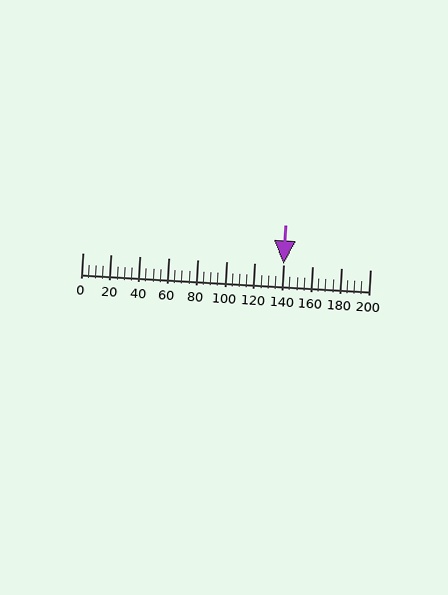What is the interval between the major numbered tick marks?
The major tick marks are spaced 20 units apart.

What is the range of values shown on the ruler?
The ruler shows values from 0 to 200.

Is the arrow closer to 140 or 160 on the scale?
The arrow is closer to 140.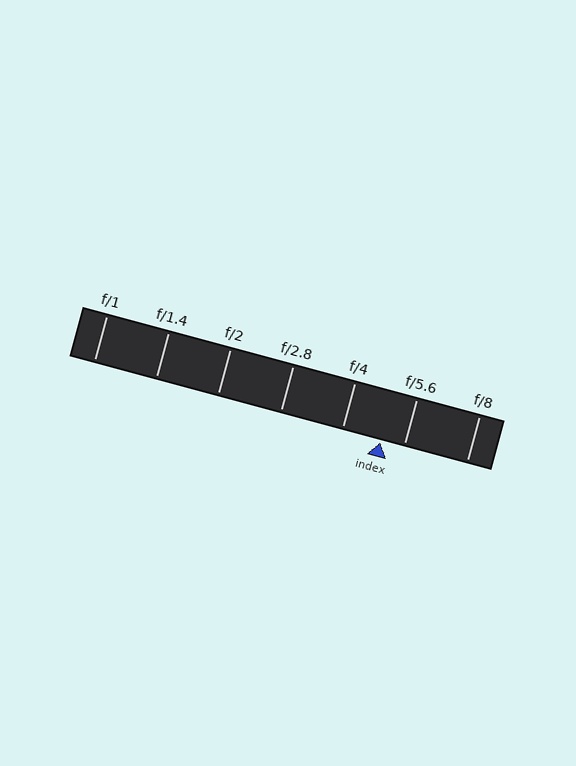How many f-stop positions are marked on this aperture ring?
There are 7 f-stop positions marked.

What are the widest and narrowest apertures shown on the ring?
The widest aperture shown is f/1 and the narrowest is f/8.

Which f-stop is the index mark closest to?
The index mark is closest to f/5.6.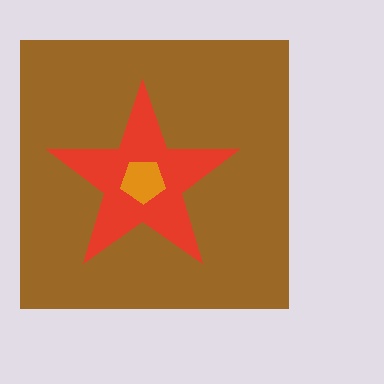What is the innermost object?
The orange pentagon.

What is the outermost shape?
The brown square.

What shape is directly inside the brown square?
The red star.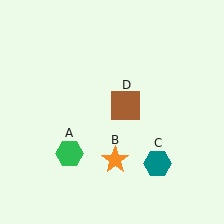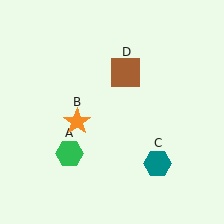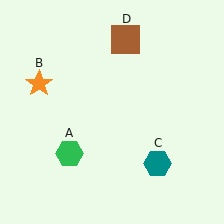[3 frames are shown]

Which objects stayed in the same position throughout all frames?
Green hexagon (object A) and teal hexagon (object C) remained stationary.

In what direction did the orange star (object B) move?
The orange star (object B) moved up and to the left.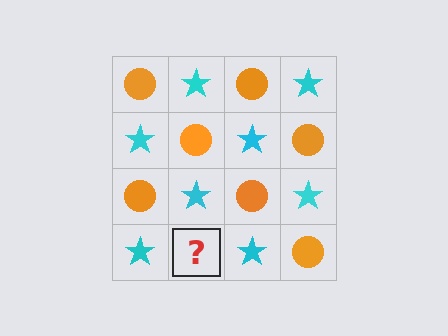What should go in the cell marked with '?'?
The missing cell should contain an orange circle.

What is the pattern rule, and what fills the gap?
The rule is that it alternates orange circle and cyan star in a checkerboard pattern. The gap should be filled with an orange circle.